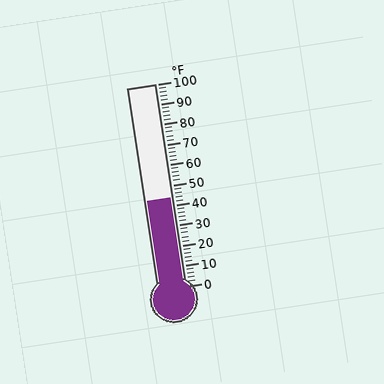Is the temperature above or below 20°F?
The temperature is above 20°F.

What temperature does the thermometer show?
The thermometer shows approximately 44°F.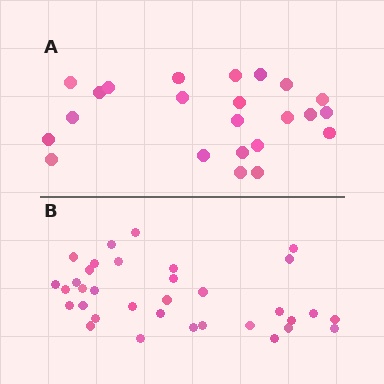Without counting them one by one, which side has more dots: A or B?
Region B (the bottom region) has more dots.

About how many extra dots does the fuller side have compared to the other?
Region B has roughly 12 or so more dots than region A.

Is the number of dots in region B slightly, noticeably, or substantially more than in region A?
Region B has substantially more. The ratio is roughly 1.5 to 1.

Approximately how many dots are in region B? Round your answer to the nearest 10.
About 30 dots. (The exact count is 34, which rounds to 30.)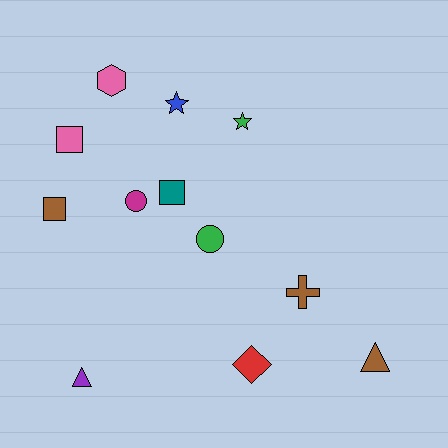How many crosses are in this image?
There is 1 cross.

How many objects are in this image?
There are 12 objects.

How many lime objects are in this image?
There are no lime objects.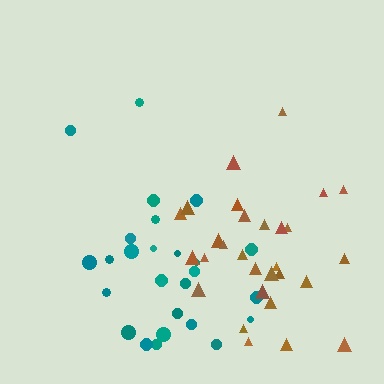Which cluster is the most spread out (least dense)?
Teal.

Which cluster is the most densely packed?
Brown.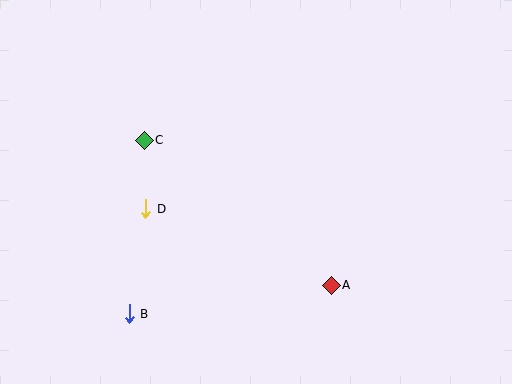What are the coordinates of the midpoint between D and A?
The midpoint between D and A is at (238, 247).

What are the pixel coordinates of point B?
Point B is at (129, 314).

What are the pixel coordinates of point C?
Point C is at (144, 140).